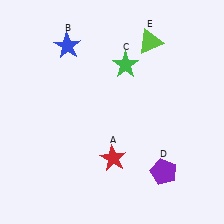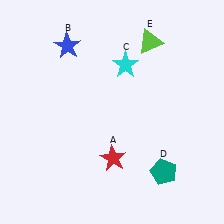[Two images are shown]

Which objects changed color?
C changed from green to cyan. D changed from purple to teal.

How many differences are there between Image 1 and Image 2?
There are 2 differences between the two images.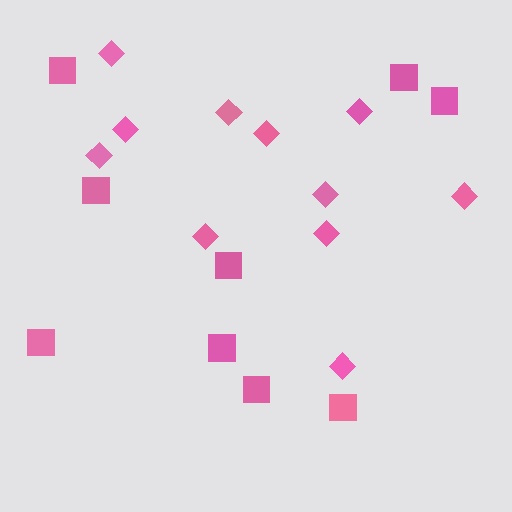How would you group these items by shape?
There are 2 groups: one group of diamonds (11) and one group of squares (9).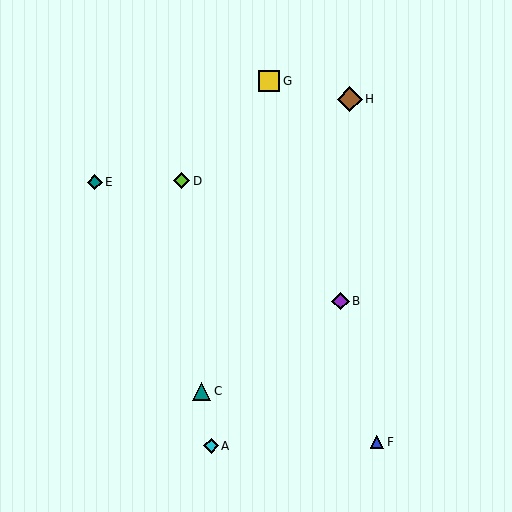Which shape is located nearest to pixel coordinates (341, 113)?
The brown diamond (labeled H) at (350, 99) is nearest to that location.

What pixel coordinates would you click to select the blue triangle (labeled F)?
Click at (377, 442) to select the blue triangle F.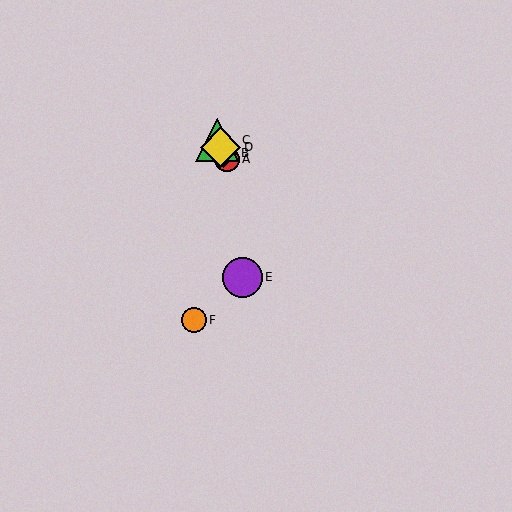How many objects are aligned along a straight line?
4 objects (A, B, C, D) are aligned along a straight line.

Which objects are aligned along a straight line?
Objects A, B, C, D are aligned along a straight line.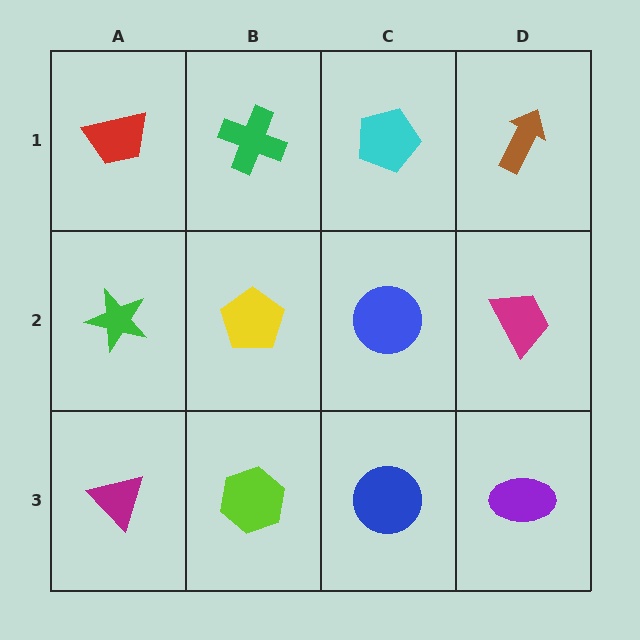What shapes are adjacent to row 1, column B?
A yellow pentagon (row 2, column B), a red trapezoid (row 1, column A), a cyan pentagon (row 1, column C).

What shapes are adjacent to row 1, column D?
A magenta trapezoid (row 2, column D), a cyan pentagon (row 1, column C).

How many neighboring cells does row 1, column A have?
2.